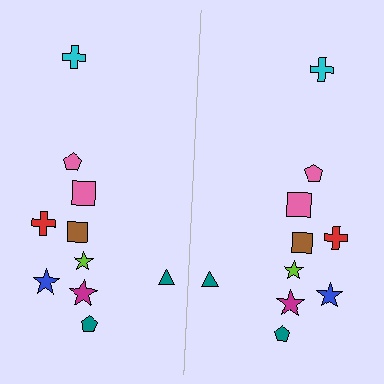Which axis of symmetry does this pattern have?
The pattern has a vertical axis of symmetry running through the center of the image.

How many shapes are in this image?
There are 20 shapes in this image.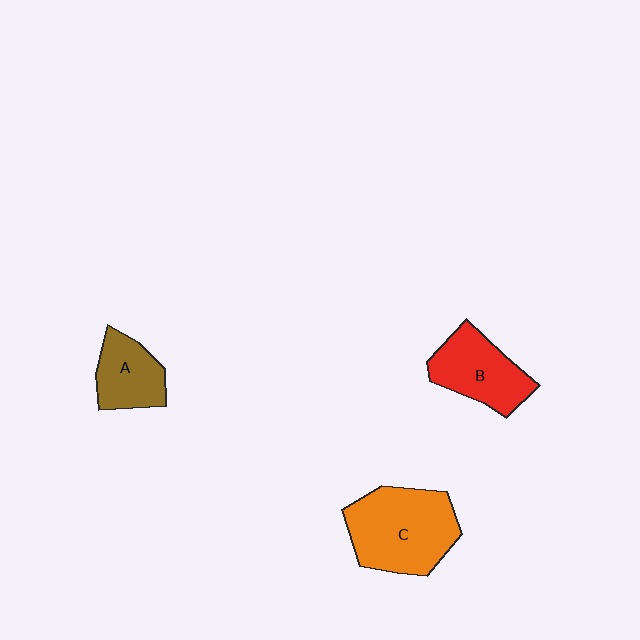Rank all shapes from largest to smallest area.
From largest to smallest: C (orange), B (red), A (brown).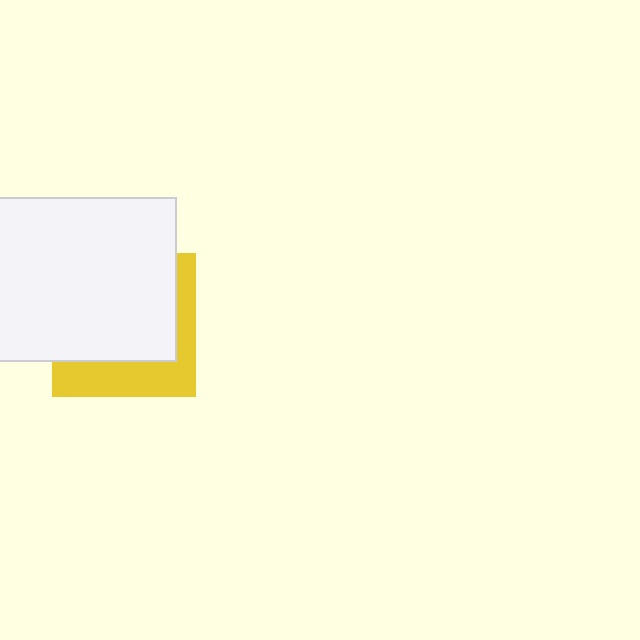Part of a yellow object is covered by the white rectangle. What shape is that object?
It is a square.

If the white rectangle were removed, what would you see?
You would see the complete yellow square.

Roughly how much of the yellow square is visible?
A small part of it is visible (roughly 34%).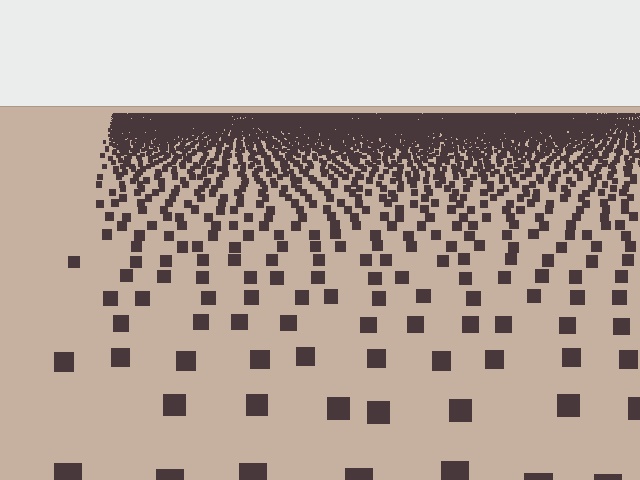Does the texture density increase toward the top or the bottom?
Density increases toward the top.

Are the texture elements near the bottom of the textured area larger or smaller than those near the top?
Larger. Near the bottom, elements are closer to the viewer and appear at a bigger on-screen size.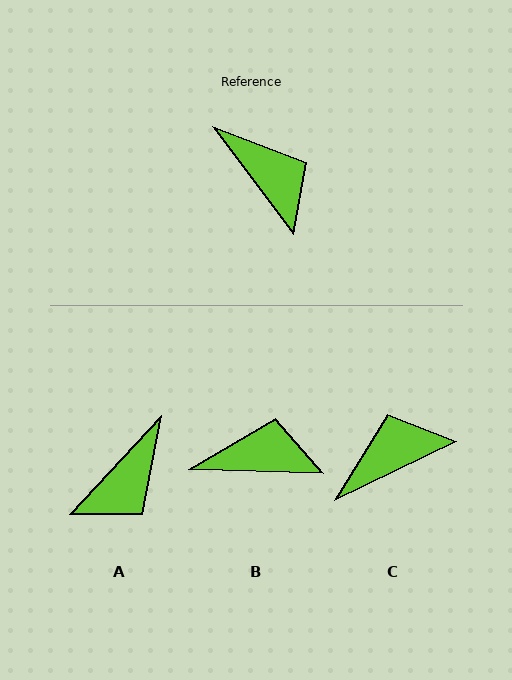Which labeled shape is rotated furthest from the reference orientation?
A, about 80 degrees away.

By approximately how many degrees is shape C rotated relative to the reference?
Approximately 79 degrees counter-clockwise.